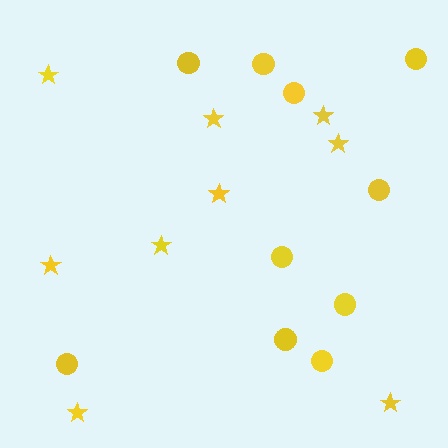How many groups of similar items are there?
There are 2 groups: one group of stars (9) and one group of circles (10).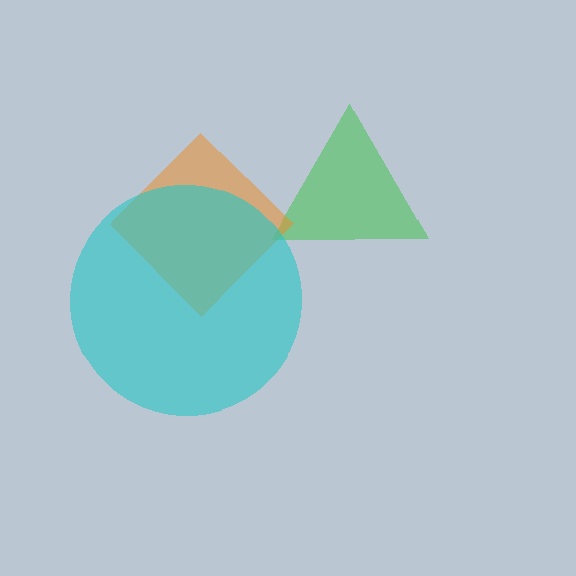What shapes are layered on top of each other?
The layered shapes are: a green triangle, an orange diamond, a cyan circle.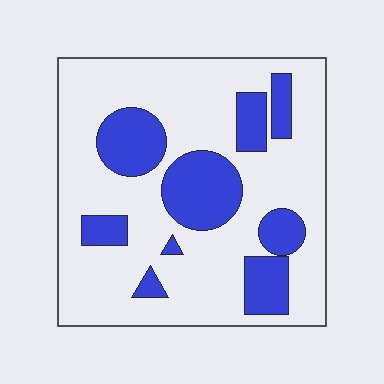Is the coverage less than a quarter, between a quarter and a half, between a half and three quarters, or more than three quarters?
Between a quarter and a half.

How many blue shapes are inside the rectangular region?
9.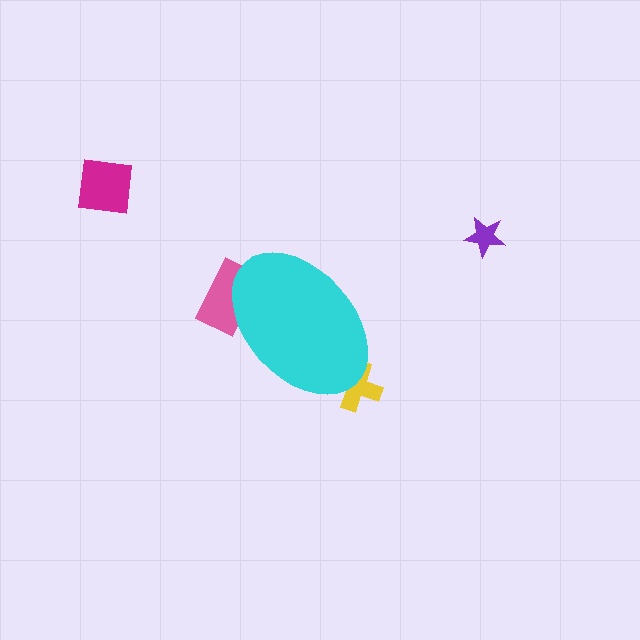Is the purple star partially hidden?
No, the purple star is fully visible.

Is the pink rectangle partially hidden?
Yes, the pink rectangle is partially hidden behind the cyan ellipse.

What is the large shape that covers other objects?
A cyan ellipse.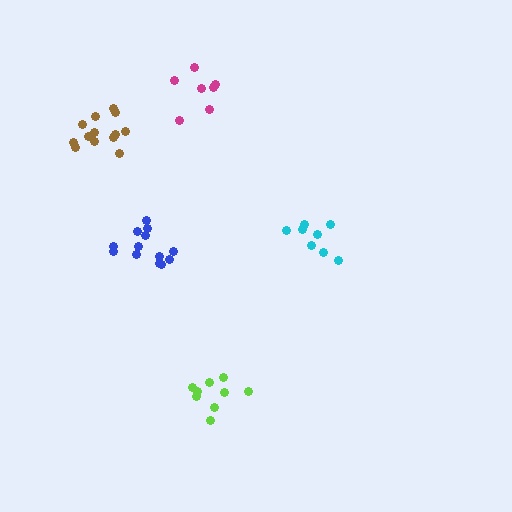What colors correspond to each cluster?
The clusters are colored: cyan, lime, magenta, brown, blue.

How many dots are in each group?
Group 1: 8 dots, Group 2: 9 dots, Group 3: 7 dots, Group 4: 13 dots, Group 5: 13 dots (50 total).